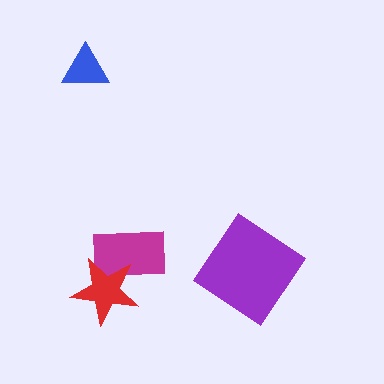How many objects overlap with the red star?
1 object overlaps with the red star.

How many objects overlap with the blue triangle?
0 objects overlap with the blue triangle.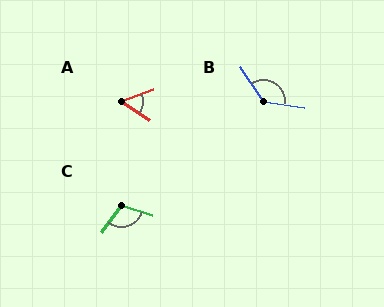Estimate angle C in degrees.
Approximately 108 degrees.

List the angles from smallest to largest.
A (53°), C (108°), B (131°).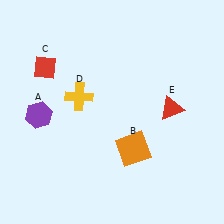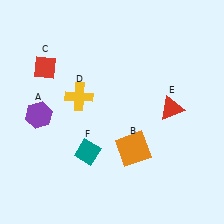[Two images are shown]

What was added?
A teal diamond (F) was added in Image 2.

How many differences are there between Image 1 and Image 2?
There is 1 difference between the two images.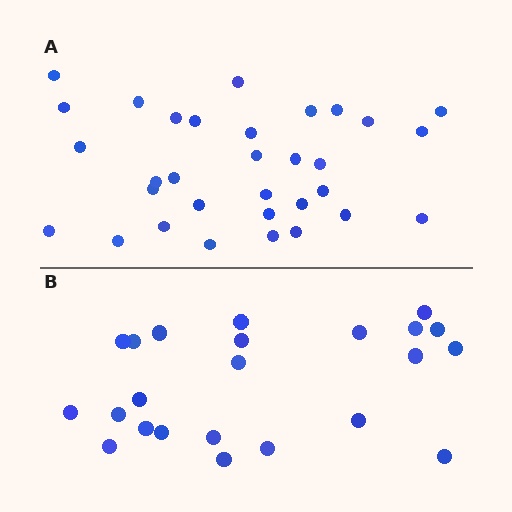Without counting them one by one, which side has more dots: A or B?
Region A (the top region) has more dots.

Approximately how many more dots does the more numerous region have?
Region A has roughly 8 or so more dots than region B.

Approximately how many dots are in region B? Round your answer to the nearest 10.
About 20 dots. (The exact count is 23, which rounds to 20.)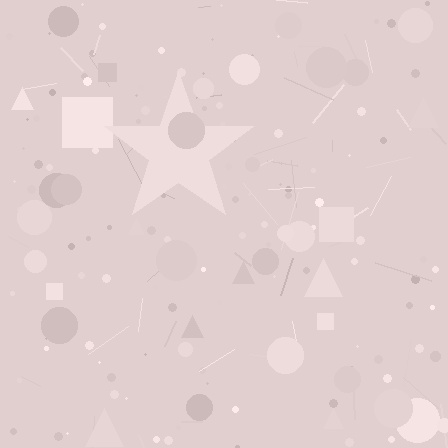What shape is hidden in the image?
A star is hidden in the image.